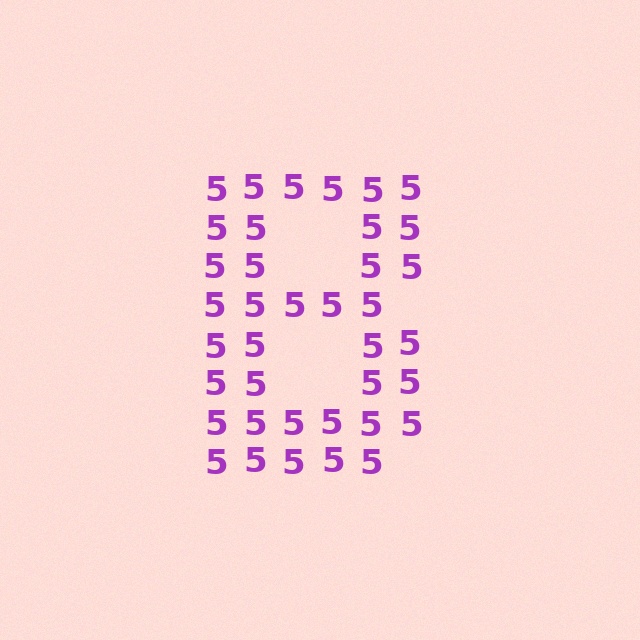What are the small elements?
The small elements are digit 5's.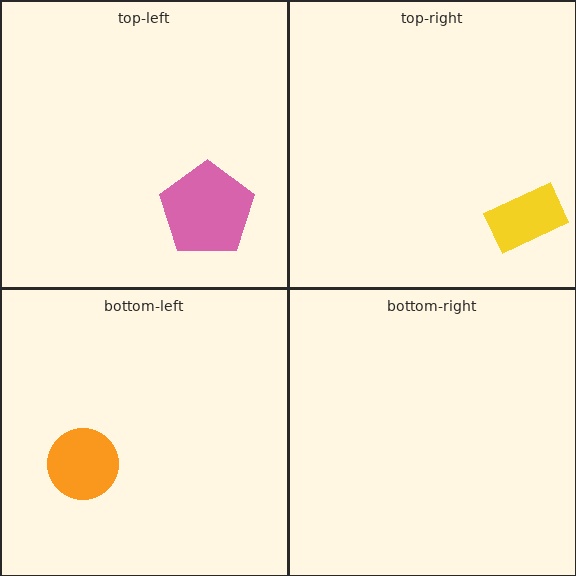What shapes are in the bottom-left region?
The orange circle.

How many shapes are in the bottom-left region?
1.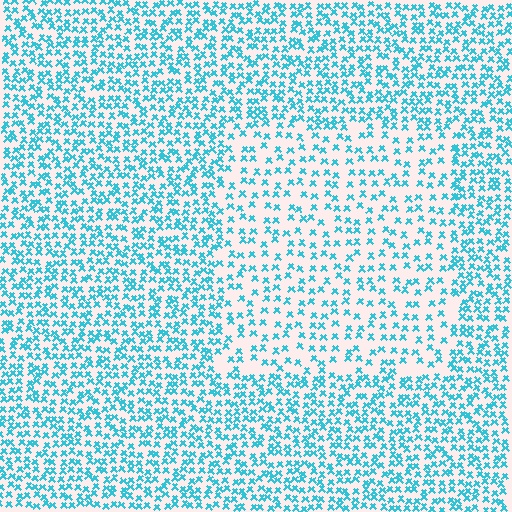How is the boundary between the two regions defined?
The boundary is defined by a change in element density (approximately 1.9x ratio). All elements are the same color, size, and shape.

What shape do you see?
I see a rectangle.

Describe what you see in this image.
The image contains small cyan elements arranged at two different densities. A rectangle-shaped region is visible where the elements are less densely packed than the surrounding area.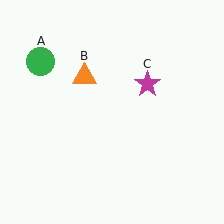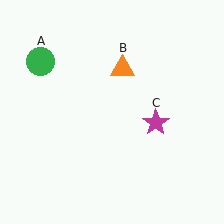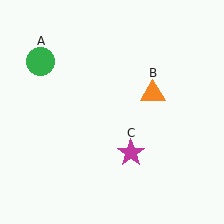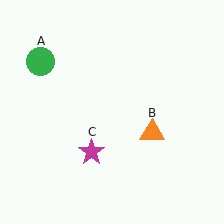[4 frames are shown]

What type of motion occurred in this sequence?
The orange triangle (object B), magenta star (object C) rotated clockwise around the center of the scene.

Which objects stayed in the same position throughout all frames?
Green circle (object A) remained stationary.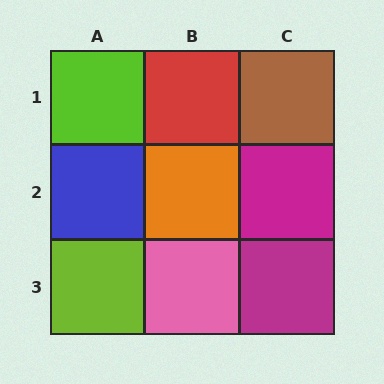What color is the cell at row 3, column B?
Pink.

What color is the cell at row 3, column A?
Lime.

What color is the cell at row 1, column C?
Brown.